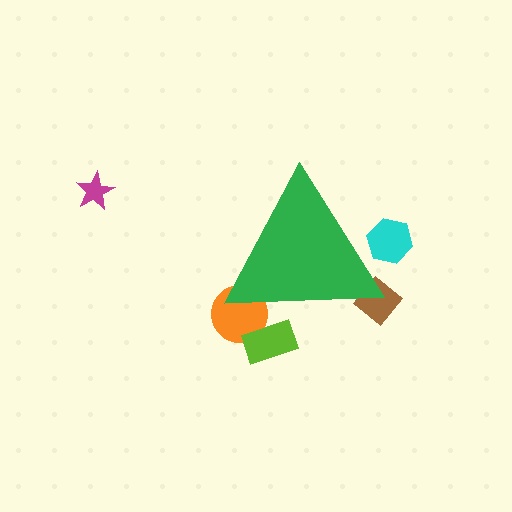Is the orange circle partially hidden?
Yes, the orange circle is partially hidden behind the green triangle.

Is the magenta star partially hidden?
No, the magenta star is fully visible.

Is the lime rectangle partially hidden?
Yes, the lime rectangle is partially hidden behind the green triangle.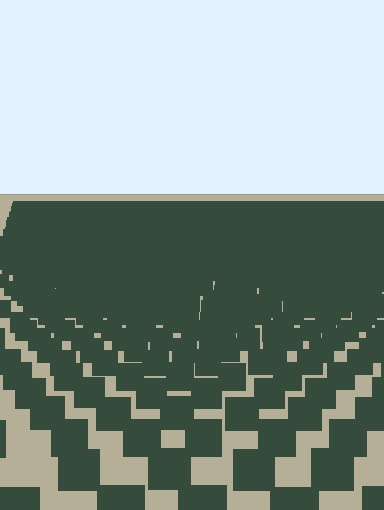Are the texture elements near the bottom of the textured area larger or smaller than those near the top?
Larger. Near the bottom, elements are closer to the viewer and appear at a bigger on-screen size.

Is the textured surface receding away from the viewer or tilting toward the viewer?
The surface is receding away from the viewer. Texture elements get smaller and denser toward the top.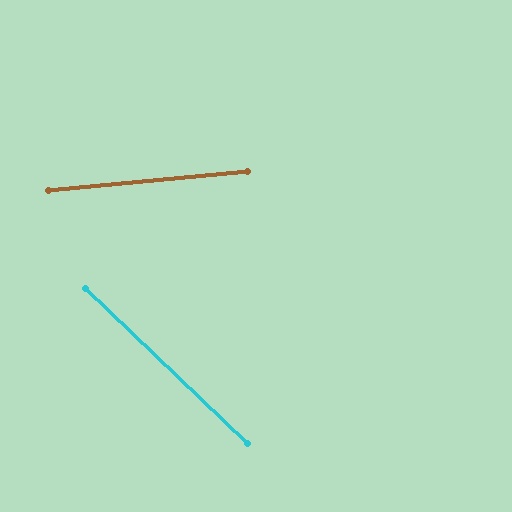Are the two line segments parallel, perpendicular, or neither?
Neither parallel nor perpendicular — they differ by about 49°.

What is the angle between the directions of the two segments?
Approximately 49 degrees.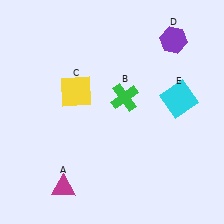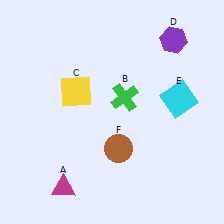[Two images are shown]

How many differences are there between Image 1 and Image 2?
There is 1 difference between the two images.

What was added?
A brown circle (F) was added in Image 2.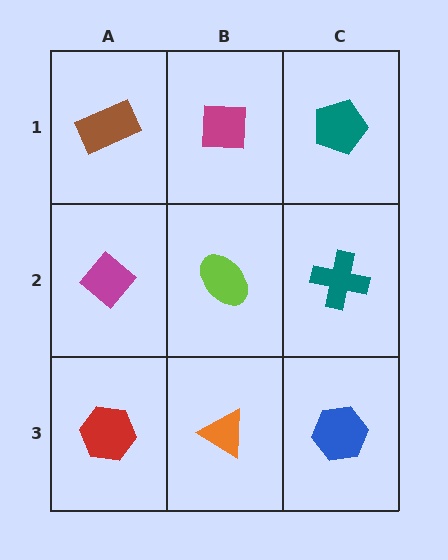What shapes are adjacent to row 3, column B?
A lime ellipse (row 2, column B), a red hexagon (row 3, column A), a blue hexagon (row 3, column C).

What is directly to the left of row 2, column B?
A magenta diamond.